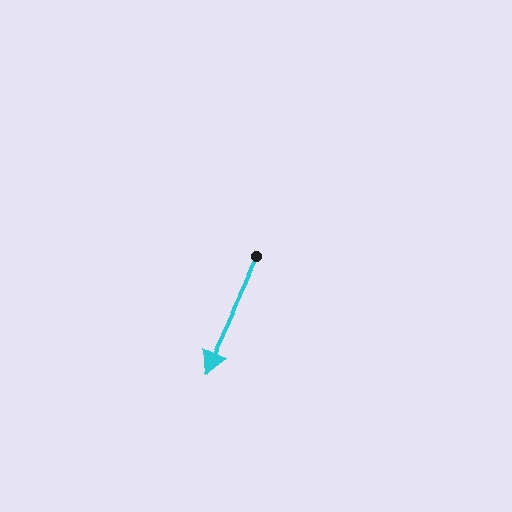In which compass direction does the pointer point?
Southwest.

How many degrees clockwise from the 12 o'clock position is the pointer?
Approximately 204 degrees.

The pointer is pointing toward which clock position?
Roughly 7 o'clock.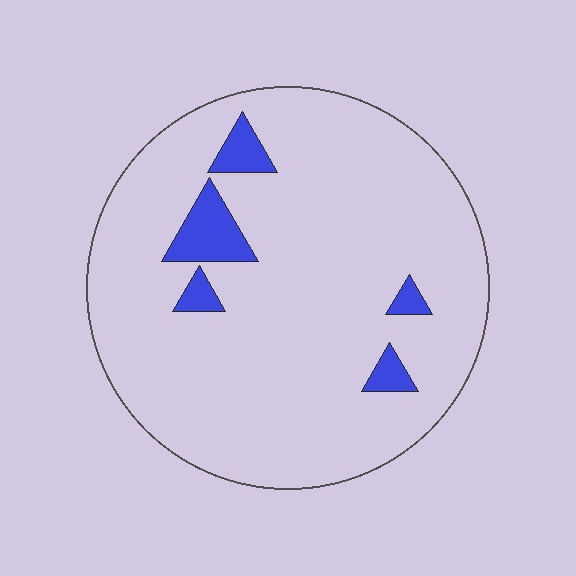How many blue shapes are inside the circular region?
5.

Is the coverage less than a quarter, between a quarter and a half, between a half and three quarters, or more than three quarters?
Less than a quarter.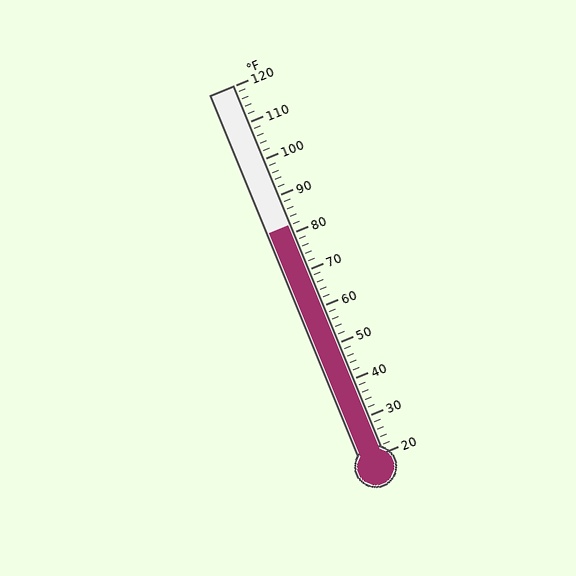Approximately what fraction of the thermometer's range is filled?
The thermometer is filled to approximately 60% of its range.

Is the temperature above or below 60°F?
The temperature is above 60°F.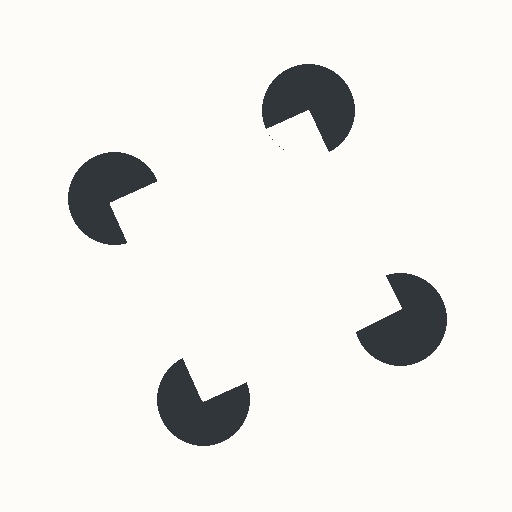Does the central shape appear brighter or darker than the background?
It typically appears slightly brighter than the background, even though no actual brightness change is drawn.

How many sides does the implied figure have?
4 sides.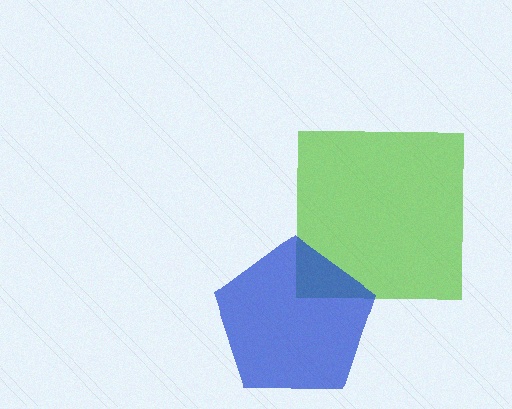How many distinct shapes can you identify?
There are 2 distinct shapes: a lime square, a blue pentagon.